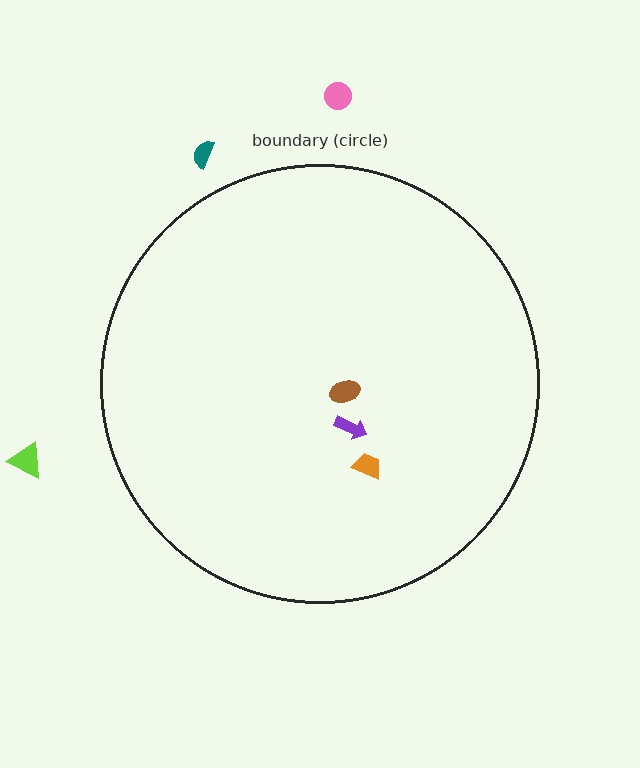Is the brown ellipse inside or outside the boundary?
Inside.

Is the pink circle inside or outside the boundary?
Outside.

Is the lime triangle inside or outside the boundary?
Outside.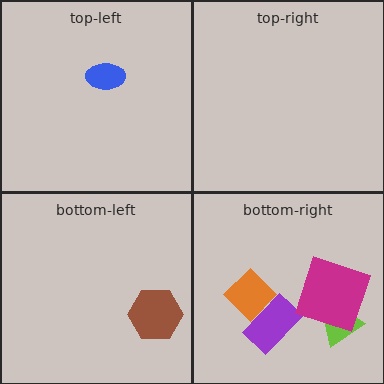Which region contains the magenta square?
The bottom-right region.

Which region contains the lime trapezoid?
The bottom-right region.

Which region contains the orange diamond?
The bottom-right region.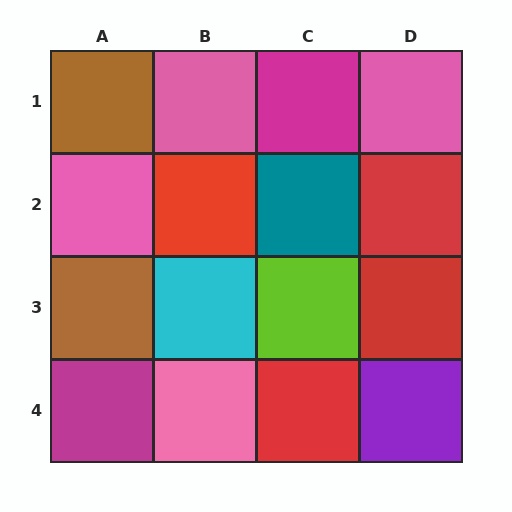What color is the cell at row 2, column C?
Teal.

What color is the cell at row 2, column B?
Red.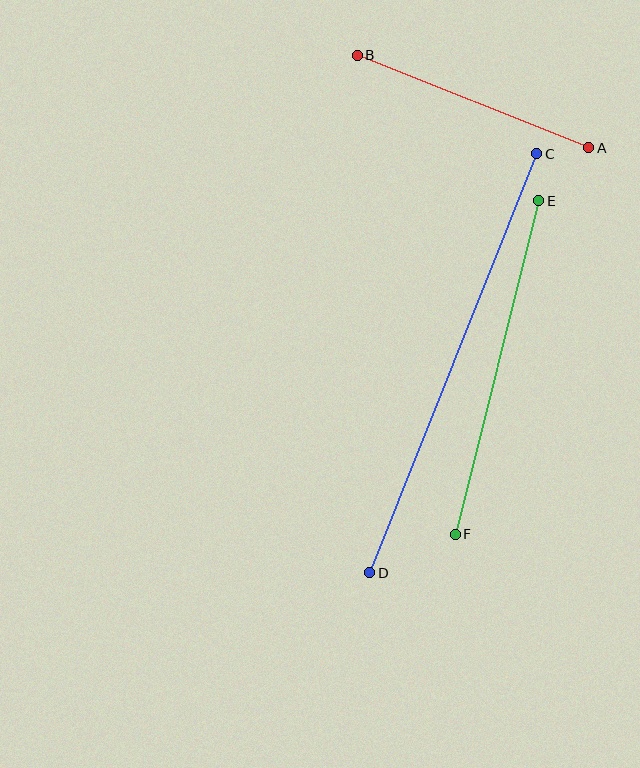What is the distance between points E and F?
The distance is approximately 344 pixels.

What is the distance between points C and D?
The distance is approximately 451 pixels.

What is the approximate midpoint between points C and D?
The midpoint is at approximately (453, 363) pixels.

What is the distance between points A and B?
The distance is approximately 249 pixels.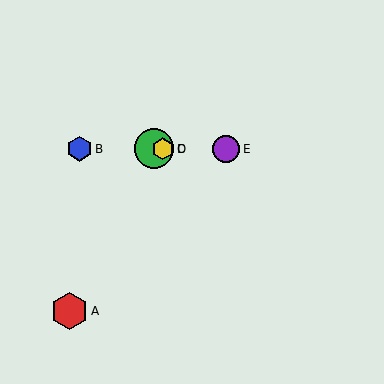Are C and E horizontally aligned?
Yes, both are at y≈149.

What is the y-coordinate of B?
Object B is at y≈149.